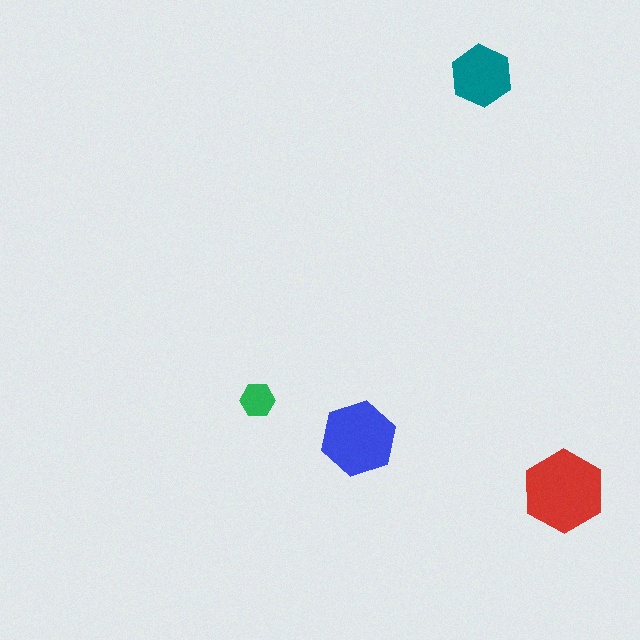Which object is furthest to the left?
The green hexagon is leftmost.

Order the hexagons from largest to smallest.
the red one, the blue one, the teal one, the green one.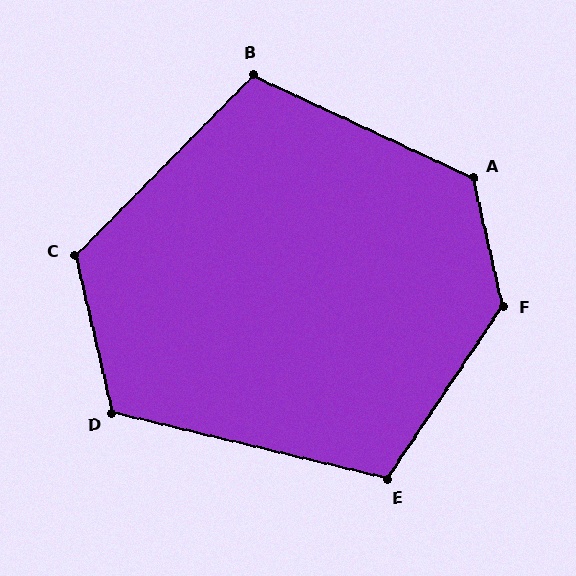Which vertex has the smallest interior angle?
B, at approximately 110 degrees.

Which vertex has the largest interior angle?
F, at approximately 133 degrees.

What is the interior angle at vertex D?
Approximately 117 degrees (obtuse).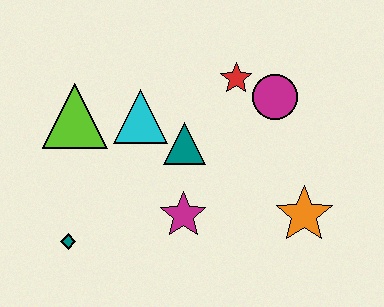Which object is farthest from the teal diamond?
The magenta circle is farthest from the teal diamond.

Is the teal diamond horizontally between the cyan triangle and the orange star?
No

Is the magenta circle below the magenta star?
No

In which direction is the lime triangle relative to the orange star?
The lime triangle is to the left of the orange star.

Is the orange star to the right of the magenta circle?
Yes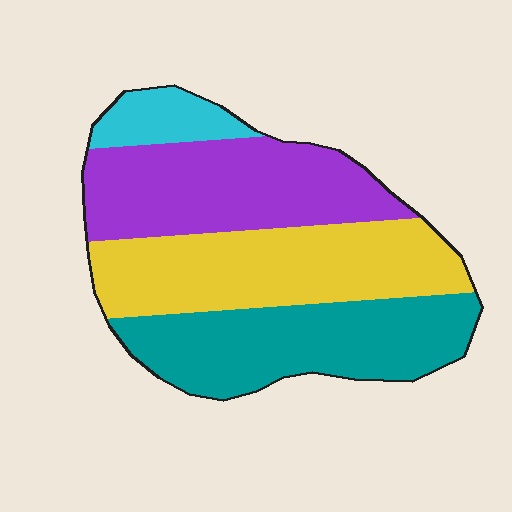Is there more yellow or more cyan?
Yellow.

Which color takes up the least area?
Cyan, at roughly 10%.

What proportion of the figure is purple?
Purple takes up about one third (1/3) of the figure.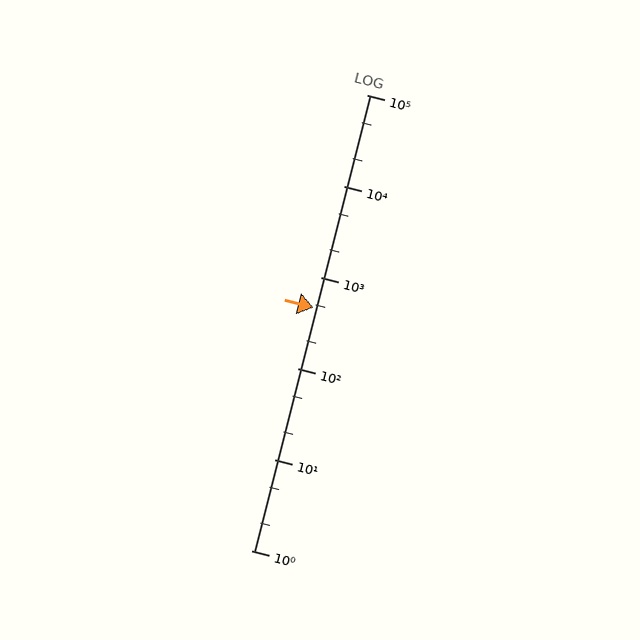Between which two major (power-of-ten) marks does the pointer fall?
The pointer is between 100 and 1000.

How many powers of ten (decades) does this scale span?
The scale spans 5 decades, from 1 to 100000.